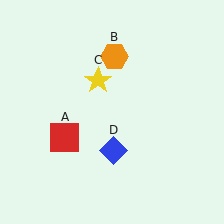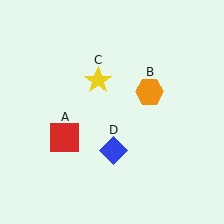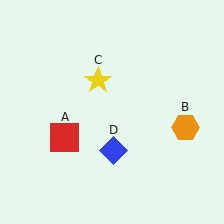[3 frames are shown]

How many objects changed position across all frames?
1 object changed position: orange hexagon (object B).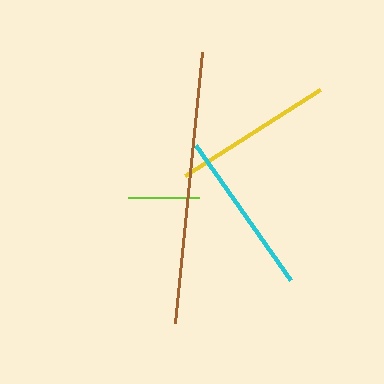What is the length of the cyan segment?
The cyan segment is approximately 165 pixels long.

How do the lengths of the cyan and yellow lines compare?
The cyan and yellow lines are approximately the same length.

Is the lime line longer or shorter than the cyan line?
The cyan line is longer than the lime line.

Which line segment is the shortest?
The lime line is the shortest at approximately 71 pixels.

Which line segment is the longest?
The brown line is the longest at approximately 272 pixels.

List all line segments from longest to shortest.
From longest to shortest: brown, cyan, yellow, lime.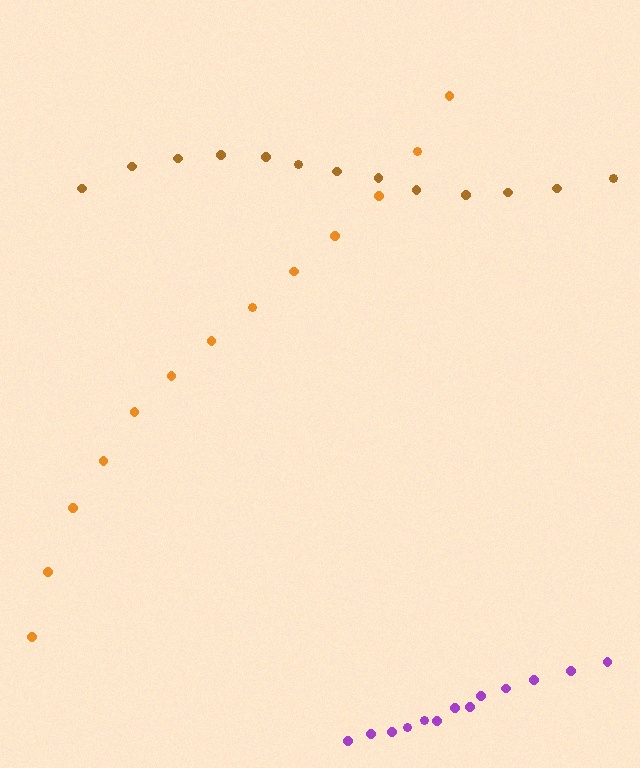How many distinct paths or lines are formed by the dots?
There are 3 distinct paths.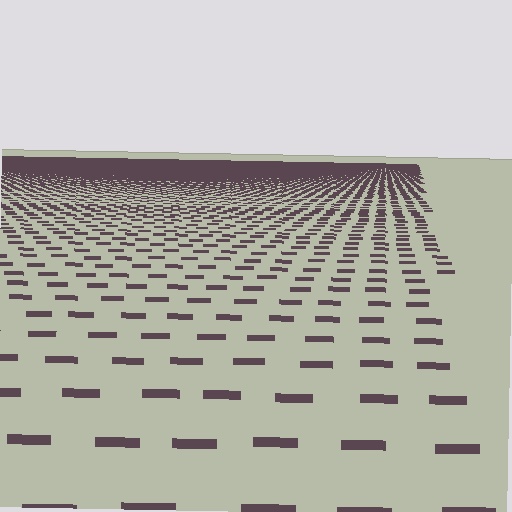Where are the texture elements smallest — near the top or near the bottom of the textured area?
Near the top.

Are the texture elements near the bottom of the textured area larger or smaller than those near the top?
Larger. Near the bottom, elements are closer to the viewer and appear at a bigger on-screen size.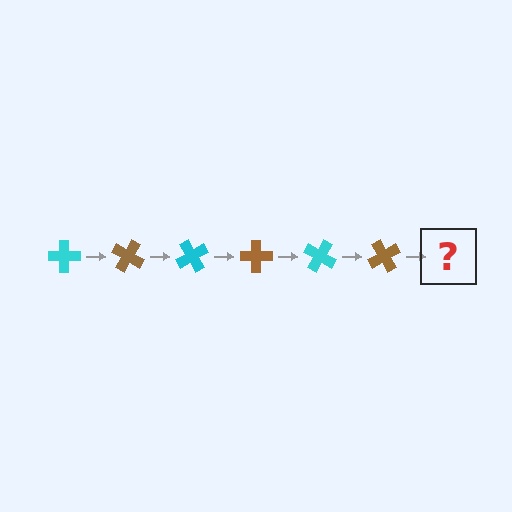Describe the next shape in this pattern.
It should be a cyan cross, rotated 180 degrees from the start.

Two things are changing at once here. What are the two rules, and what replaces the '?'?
The two rules are that it rotates 30 degrees each step and the color cycles through cyan and brown. The '?' should be a cyan cross, rotated 180 degrees from the start.